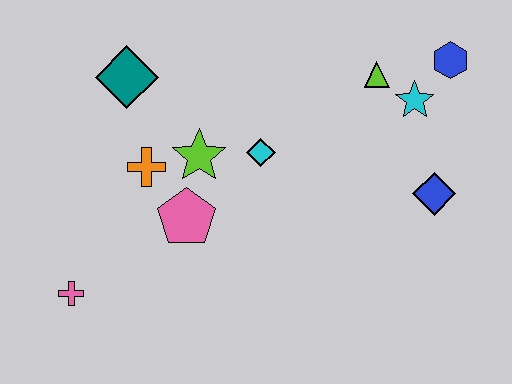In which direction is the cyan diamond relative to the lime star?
The cyan diamond is to the right of the lime star.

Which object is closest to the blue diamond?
The cyan star is closest to the blue diamond.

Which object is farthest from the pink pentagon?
The blue hexagon is farthest from the pink pentagon.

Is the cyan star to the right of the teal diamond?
Yes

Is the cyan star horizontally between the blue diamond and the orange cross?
Yes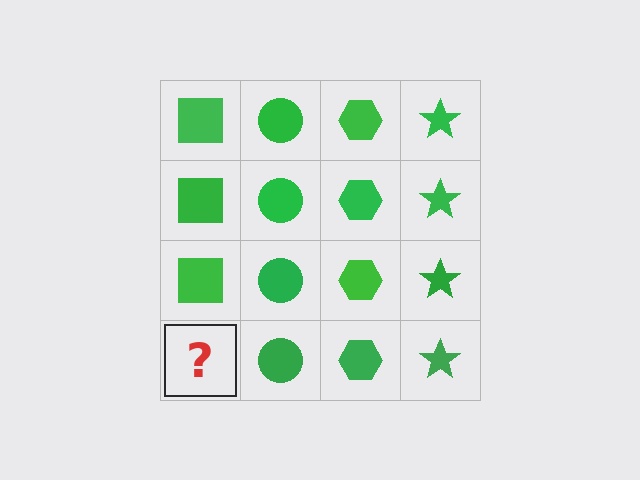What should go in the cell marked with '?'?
The missing cell should contain a green square.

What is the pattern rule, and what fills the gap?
The rule is that each column has a consistent shape. The gap should be filled with a green square.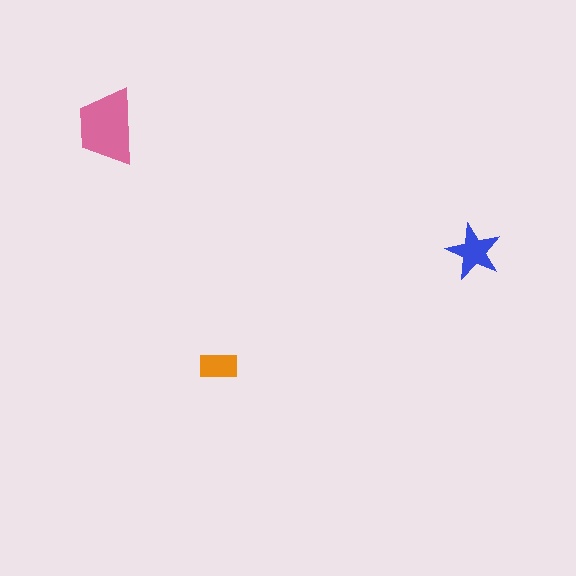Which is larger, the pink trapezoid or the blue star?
The pink trapezoid.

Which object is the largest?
The pink trapezoid.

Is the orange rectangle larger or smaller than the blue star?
Smaller.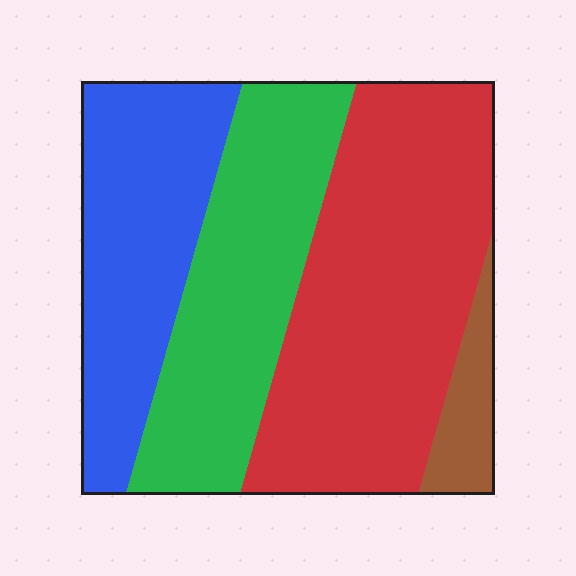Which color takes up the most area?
Red, at roughly 40%.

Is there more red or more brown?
Red.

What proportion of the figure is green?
Green covers roughly 30% of the figure.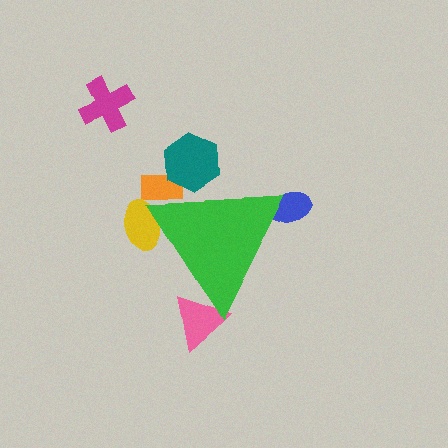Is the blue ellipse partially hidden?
Yes, the blue ellipse is partially hidden behind the green triangle.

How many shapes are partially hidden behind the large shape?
5 shapes are partially hidden.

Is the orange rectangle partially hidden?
Yes, the orange rectangle is partially hidden behind the green triangle.